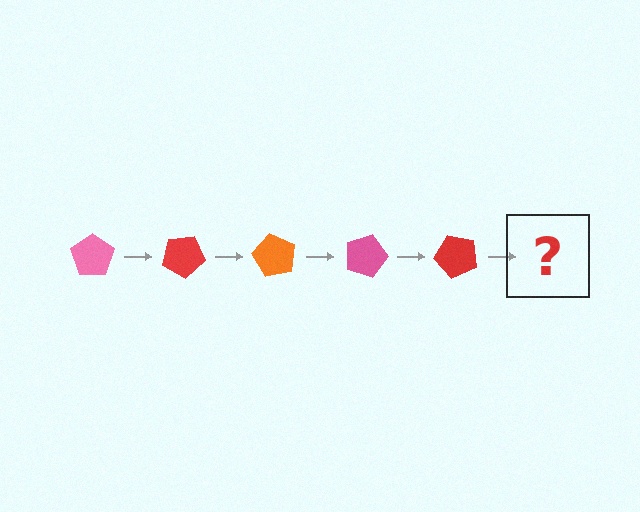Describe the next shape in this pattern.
It should be an orange pentagon, rotated 150 degrees from the start.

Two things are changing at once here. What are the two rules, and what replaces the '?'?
The two rules are that it rotates 30 degrees each step and the color cycles through pink, red, and orange. The '?' should be an orange pentagon, rotated 150 degrees from the start.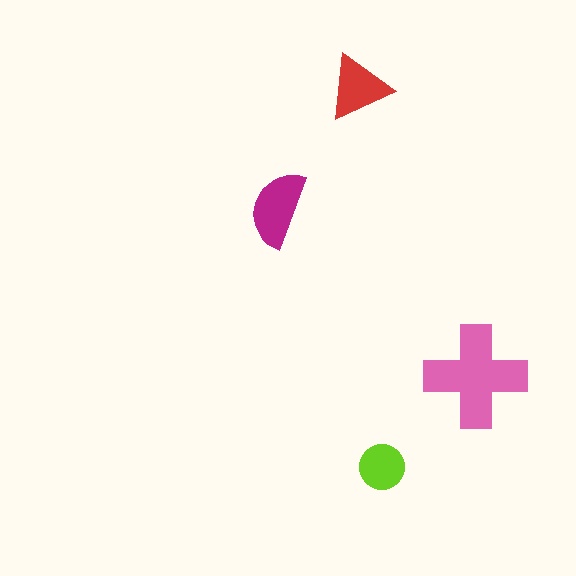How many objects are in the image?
There are 4 objects in the image.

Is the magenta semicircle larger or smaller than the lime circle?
Larger.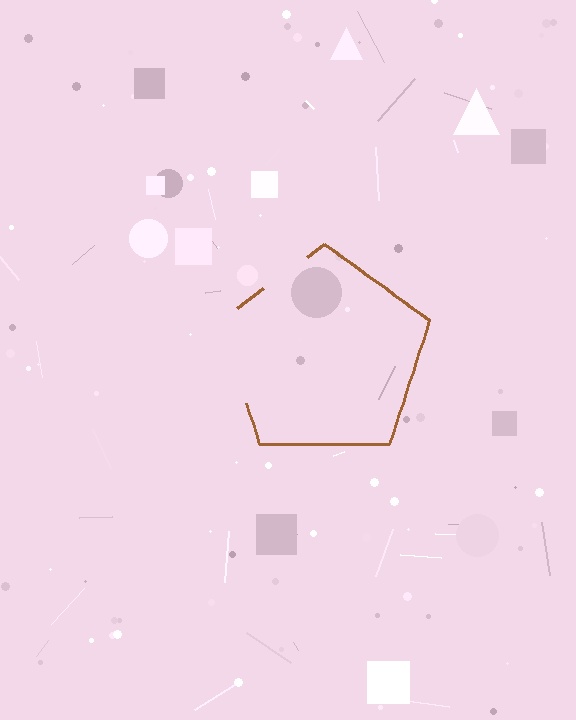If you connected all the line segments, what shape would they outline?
They would outline a pentagon.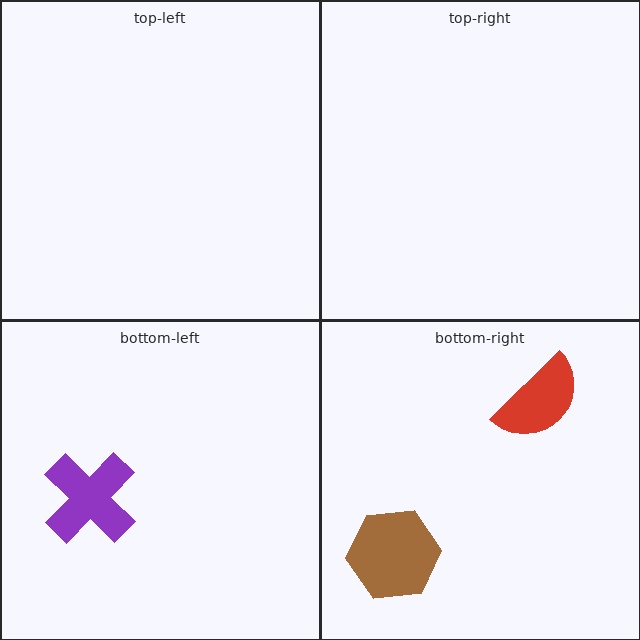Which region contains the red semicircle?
The bottom-right region.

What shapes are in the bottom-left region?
The purple cross.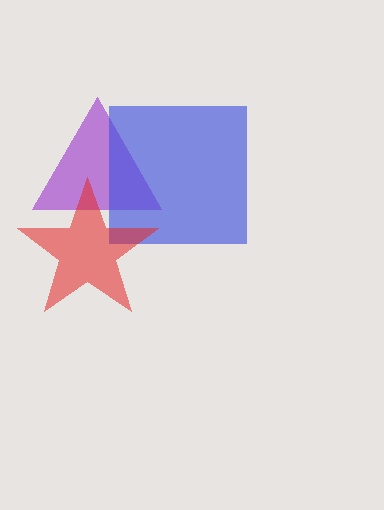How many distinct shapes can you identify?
There are 3 distinct shapes: a purple triangle, a blue square, a red star.